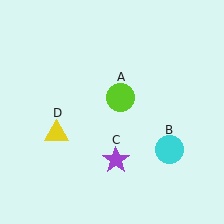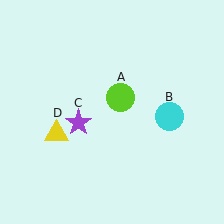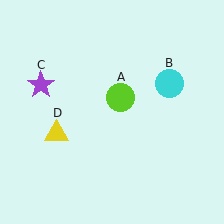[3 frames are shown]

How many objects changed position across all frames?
2 objects changed position: cyan circle (object B), purple star (object C).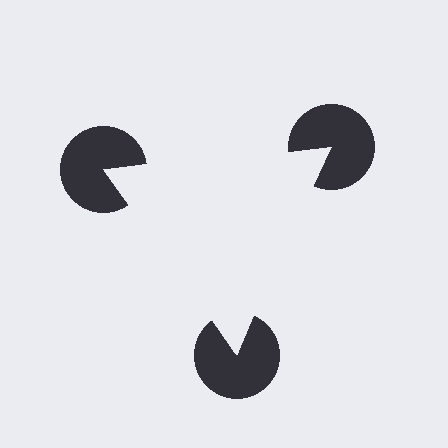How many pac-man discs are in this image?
There are 3 — one at each vertex of the illusory triangle.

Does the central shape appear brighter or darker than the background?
It typically appears slightly brighter than the background, even though no actual brightness change is drawn.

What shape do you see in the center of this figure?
An illusory triangle — its edges are inferred from the aligned wedge cuts in the pac-man discs, not physically drawn.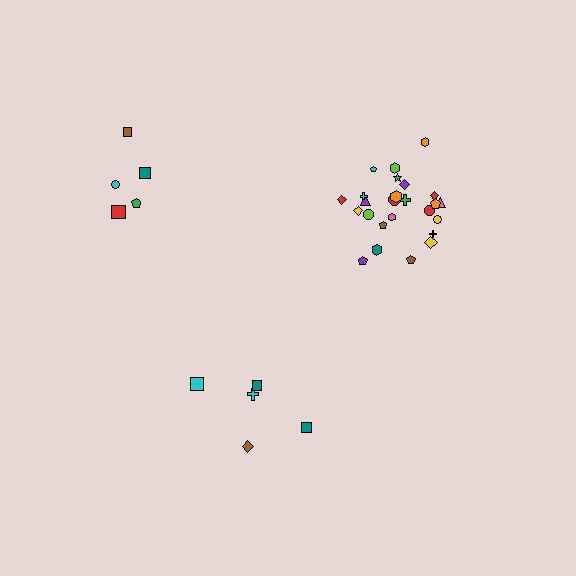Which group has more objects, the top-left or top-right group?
The top-right group.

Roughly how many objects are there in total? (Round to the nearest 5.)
Roughly 35 objects in total.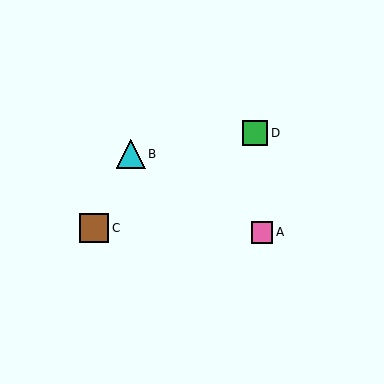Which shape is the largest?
The brown square (labeled C) is the largest.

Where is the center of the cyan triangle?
The center of the cyan triangle is at (131, 154).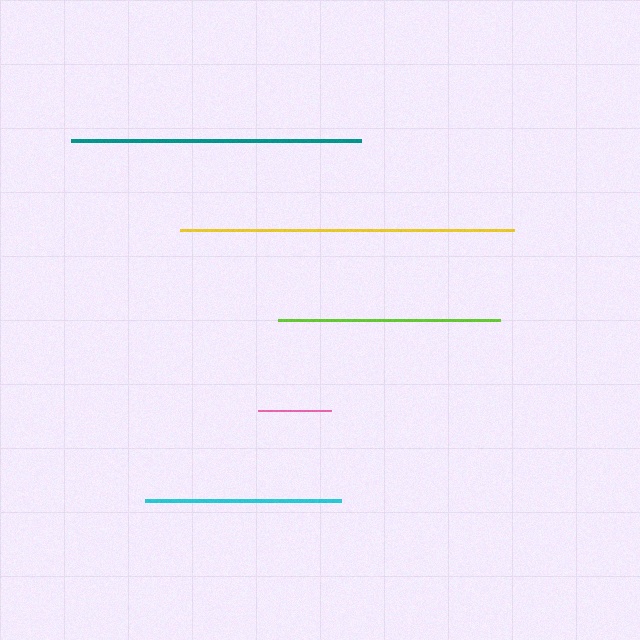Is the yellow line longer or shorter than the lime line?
The yellow line is longer than the lime line.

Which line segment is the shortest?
The pink line is the shortest at approximately 73 pixels.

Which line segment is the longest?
The yellow line is the longest at approximately 334 pixels.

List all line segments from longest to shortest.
From longest to shortest: yellow, teal, lime, cyan, pink.